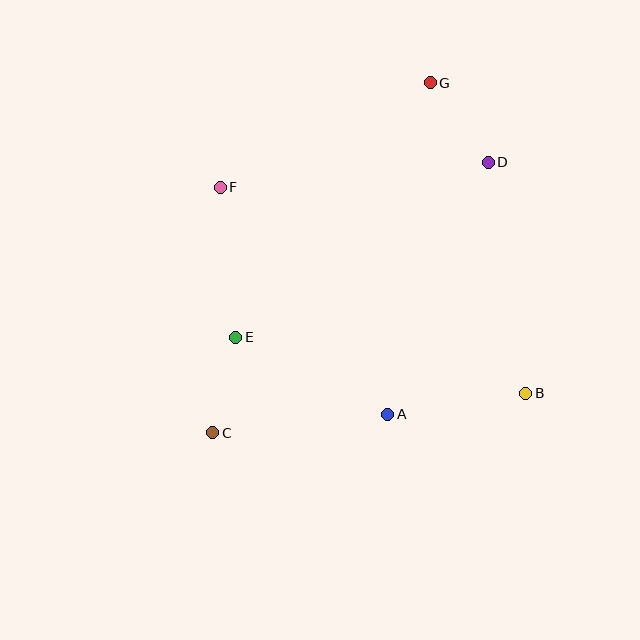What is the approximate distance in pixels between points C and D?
The distance between C and D is approximately 386 pixels.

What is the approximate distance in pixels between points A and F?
The distance between A and F is approximately 282 pixels.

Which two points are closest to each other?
Points C and E are closest to each other.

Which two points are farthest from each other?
Points C and G are farthest from each other.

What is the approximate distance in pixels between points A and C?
The distance between A and C is approximately 176 pixels.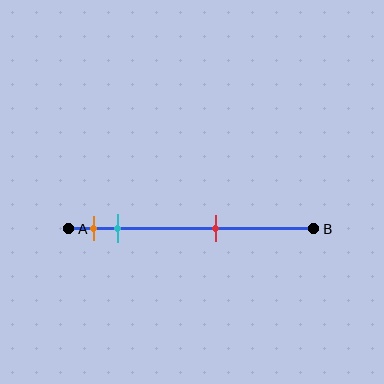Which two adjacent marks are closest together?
The orange and cyan marks are the closest adjacent pair.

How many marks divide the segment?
There are 3 marks dividing the segment.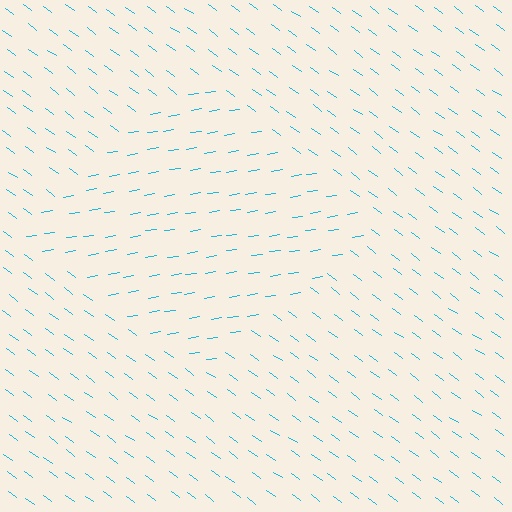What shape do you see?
I see a diamond.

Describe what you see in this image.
The image is filled with small cyan line segments. A diamond region in the image has lines oriented differently from the surrounding lines, creating a visible texture boundary.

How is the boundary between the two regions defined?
The boundary is defined purely by a change in line orientation (approximately 45 degrees difference). All lines are the same color and thickness.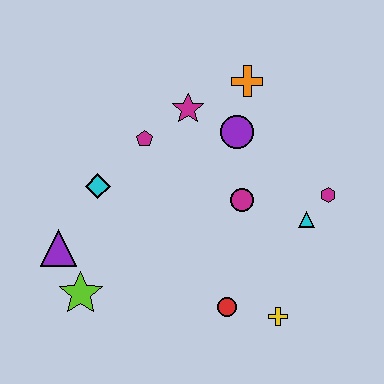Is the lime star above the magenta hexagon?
No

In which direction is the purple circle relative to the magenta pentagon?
The purple circle is to the right of the magenta pentagon.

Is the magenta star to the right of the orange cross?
No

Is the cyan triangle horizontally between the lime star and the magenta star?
No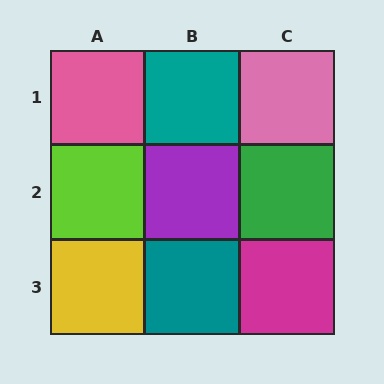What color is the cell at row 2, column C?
Green.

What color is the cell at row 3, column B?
Teal.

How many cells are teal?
2 cells are teal.